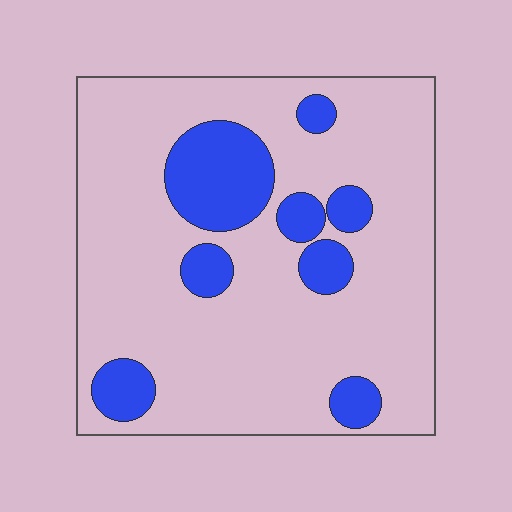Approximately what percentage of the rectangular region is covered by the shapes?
Approximately 20%.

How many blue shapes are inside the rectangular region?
8.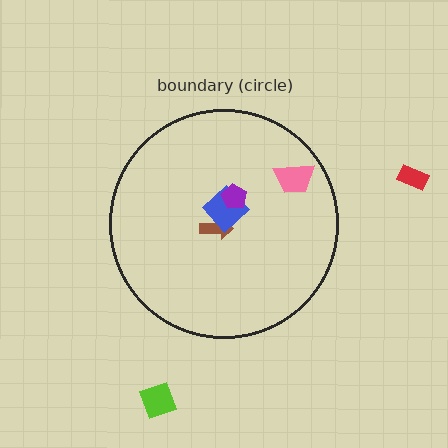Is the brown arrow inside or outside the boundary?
Inside.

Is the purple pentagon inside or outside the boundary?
Inside.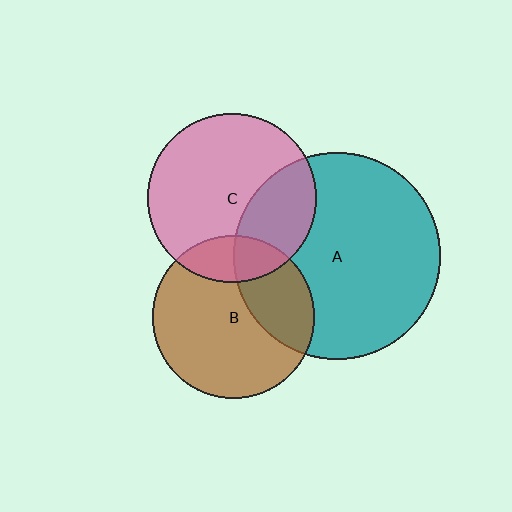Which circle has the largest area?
Circle A (teal).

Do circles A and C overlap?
Yes.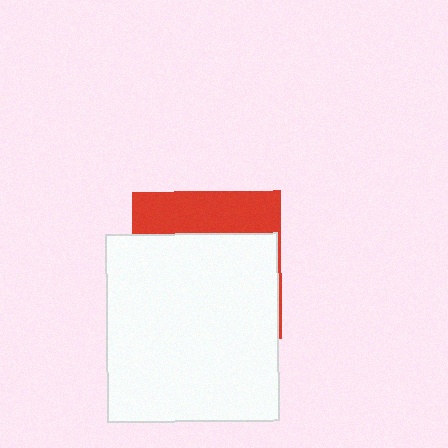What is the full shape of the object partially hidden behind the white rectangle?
The partially hidden object is a red square.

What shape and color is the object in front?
The object in front is a white rectangle.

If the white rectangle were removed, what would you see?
You would see the complete red square.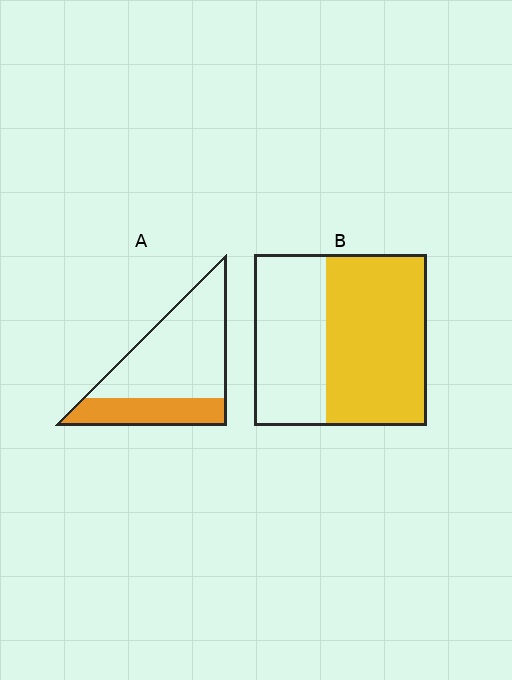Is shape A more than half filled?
No.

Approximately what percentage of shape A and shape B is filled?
A is approximately 30% and B is approximately 60%.